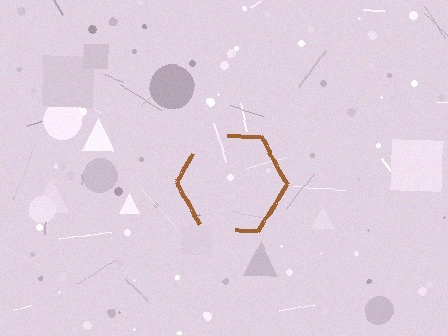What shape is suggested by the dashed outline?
The dashed outline suggests a hexagon.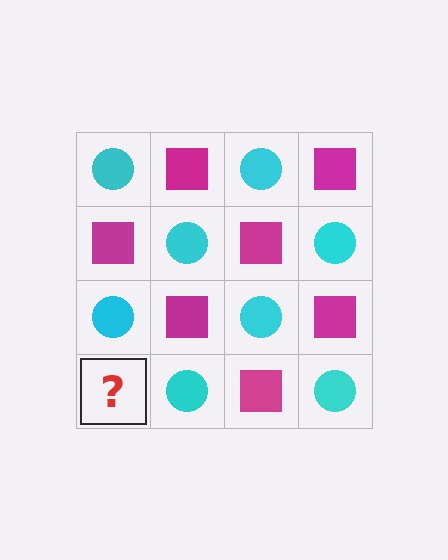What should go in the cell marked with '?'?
The missing cell should contain a magenta square.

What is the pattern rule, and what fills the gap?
The rule is that it alternates cyan circle and magenta square in a checkerboard pattern. The gap should be filled with a magenta square.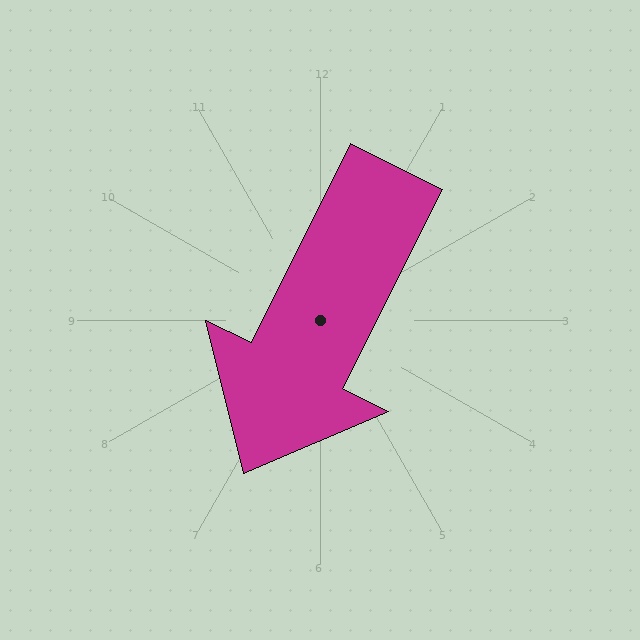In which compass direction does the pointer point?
Southwest.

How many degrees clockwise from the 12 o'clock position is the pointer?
Approximately 207 degrees.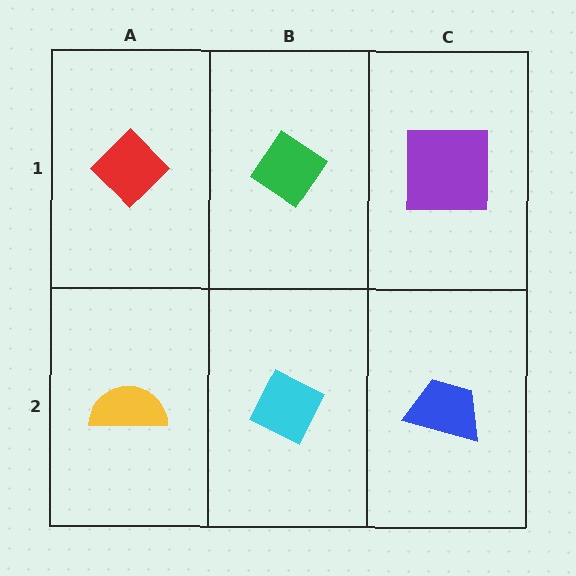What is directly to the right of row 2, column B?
A blue trapezoid.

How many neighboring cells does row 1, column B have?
3.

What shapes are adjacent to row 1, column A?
A yellow semicircle (row 2, column A), a green diamond (row 1, column B).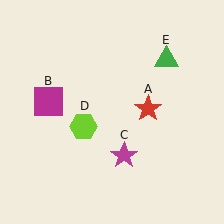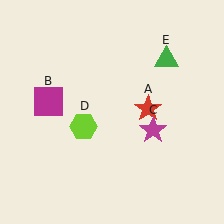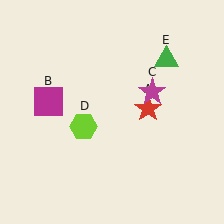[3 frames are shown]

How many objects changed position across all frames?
1 object changed position: magenta star (object C).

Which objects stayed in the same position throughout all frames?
Red star (object A) and magenta square (object B) and lime hexagon (object D) and green triangle (object E) remained stationary.